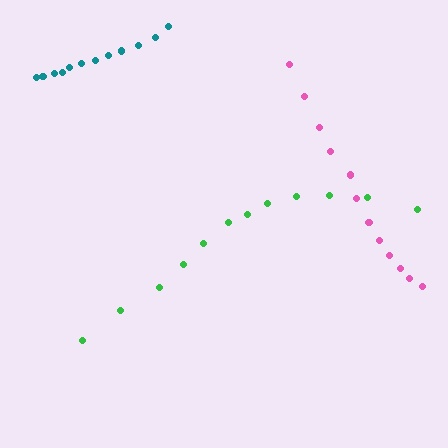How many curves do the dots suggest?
There are 3 distinct paths.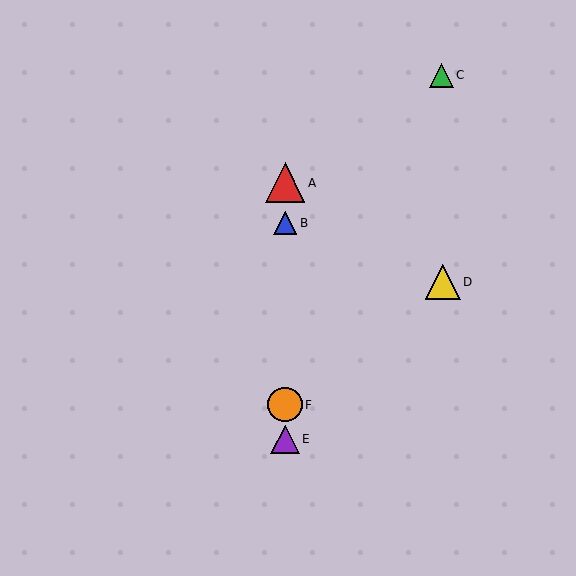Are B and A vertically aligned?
Yes, both are at x≈285.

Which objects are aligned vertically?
Objects A, B, E, F are aligned vertically.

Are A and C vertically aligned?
No, A is at x≈285 and C is at x≈441.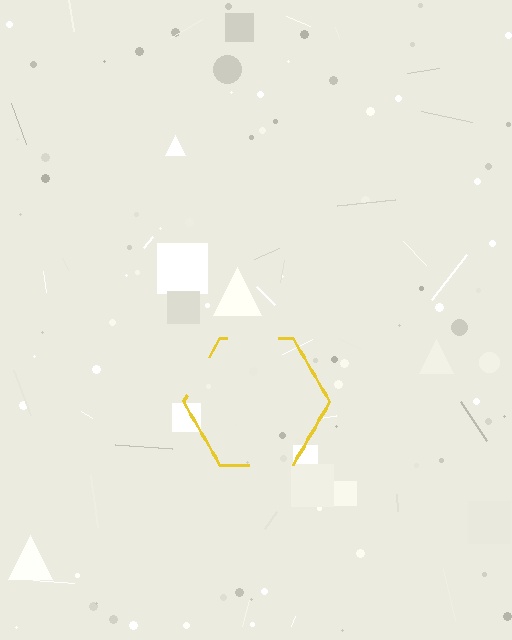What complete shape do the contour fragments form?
The contour fragments form a hexagon.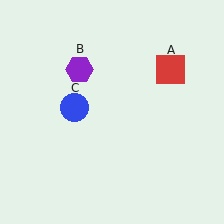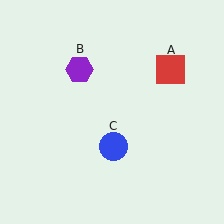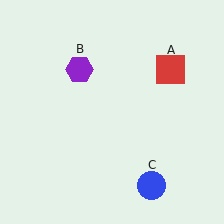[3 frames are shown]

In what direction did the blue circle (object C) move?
The blue circle (object C) moved down and to the right.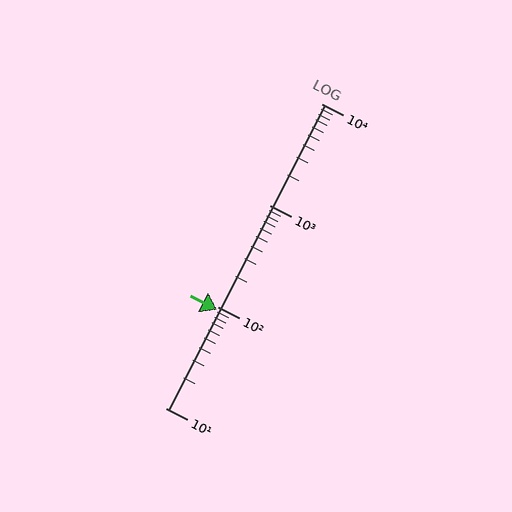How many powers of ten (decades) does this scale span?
The scale spans 3 decades, from 10 to 10000.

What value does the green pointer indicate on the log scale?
The pointer indicates approximately 94.